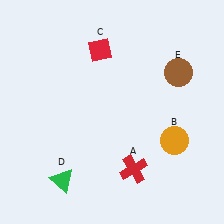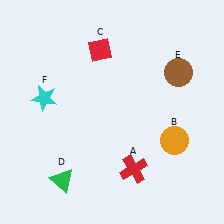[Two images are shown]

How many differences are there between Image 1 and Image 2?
There is 1 difference between the two images.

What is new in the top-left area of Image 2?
A cyan star (F) was added in the top-left area of Image 2.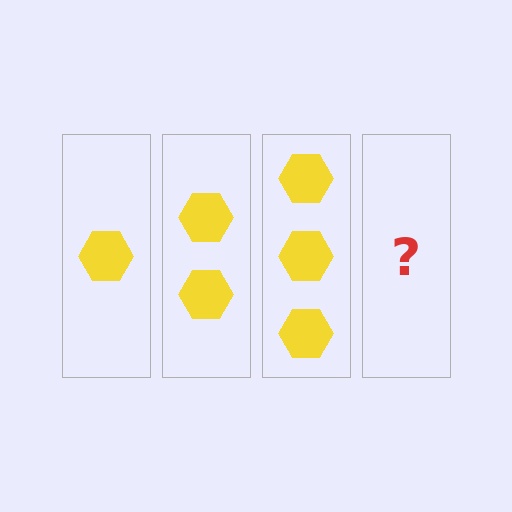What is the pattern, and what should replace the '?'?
The pattern is that each step adds one more hexagon. The '?' should be 4 hexagons.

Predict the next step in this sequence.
The next step is 4 hexagons.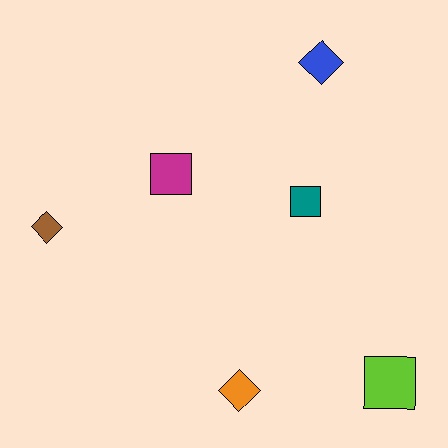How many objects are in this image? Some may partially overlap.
There are 6 objects.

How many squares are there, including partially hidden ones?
There are 3 squares.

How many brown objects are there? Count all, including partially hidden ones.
There is 1 brown object.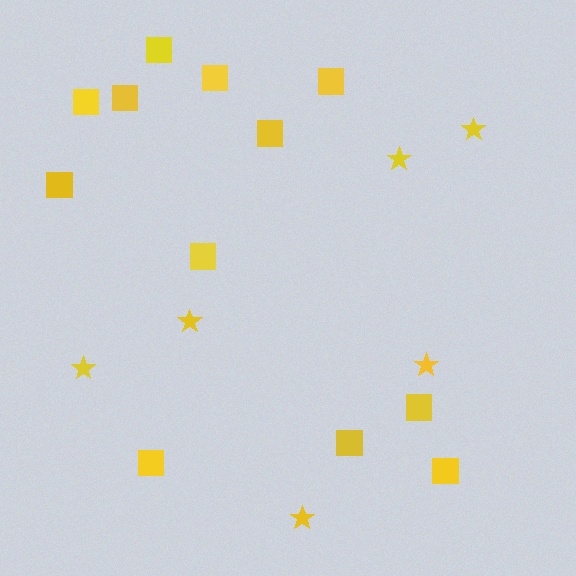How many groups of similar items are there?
There are 2 groups: one group of squares (12) and one group of stars (6).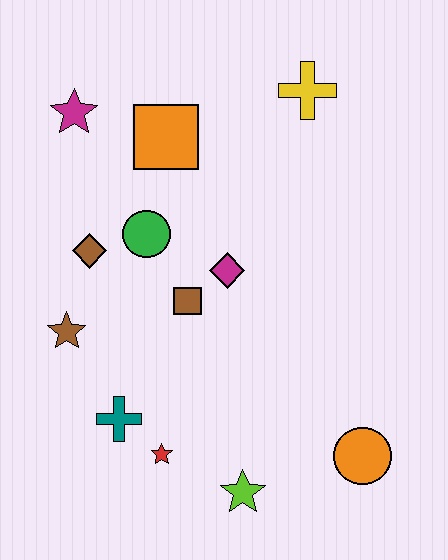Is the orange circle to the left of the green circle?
No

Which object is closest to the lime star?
The red star is closest to the lime star.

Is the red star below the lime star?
No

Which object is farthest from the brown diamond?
The orange circle is farthest from the brown diamond.